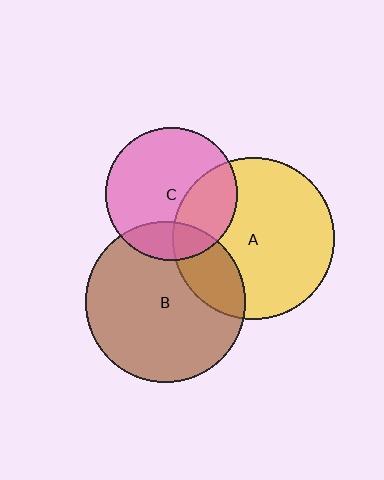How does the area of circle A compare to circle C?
Approximately 1.5 times.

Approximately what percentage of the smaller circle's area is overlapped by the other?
Approximately 30%.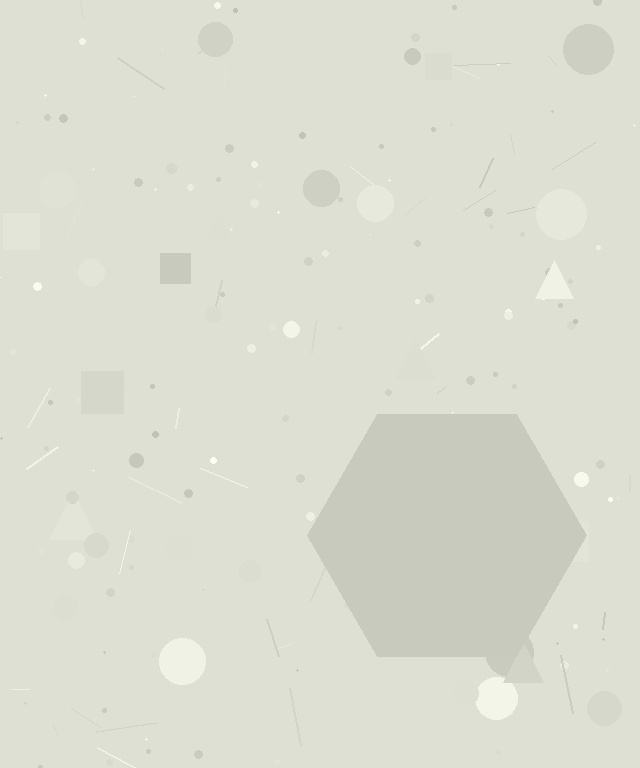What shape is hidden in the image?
A hexagon is hidden in the image.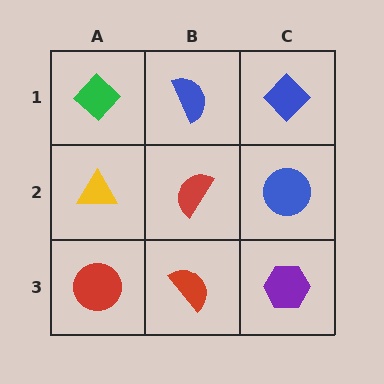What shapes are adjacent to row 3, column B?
A red semicircle (row 2, column B), a red circle (row 3, column A), a purple hexagon (row 3, column C).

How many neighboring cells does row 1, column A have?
2.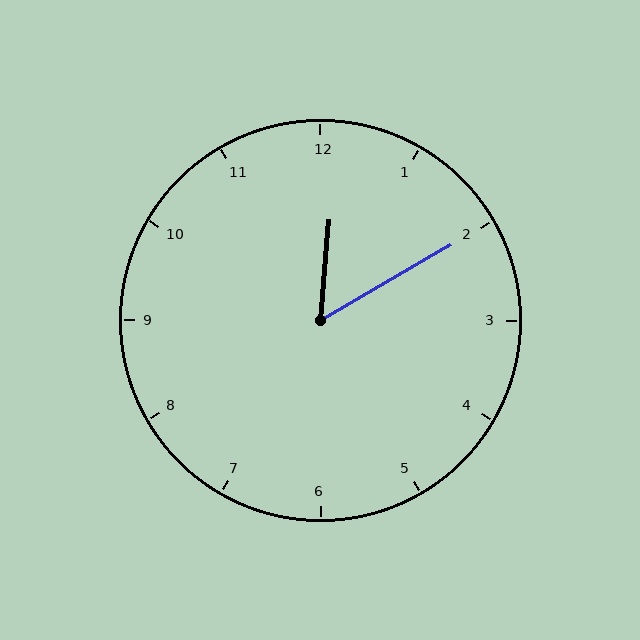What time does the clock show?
12:10.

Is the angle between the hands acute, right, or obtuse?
It is acute.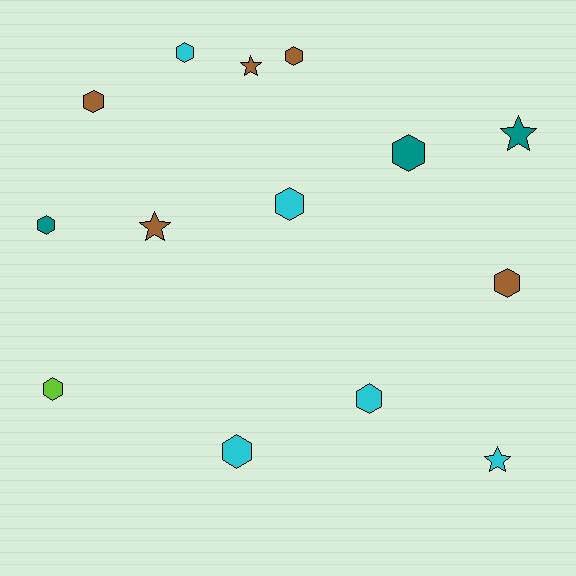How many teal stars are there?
There is 1 teal star.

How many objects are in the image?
There are 14 objects.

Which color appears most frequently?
Cyan, with 5 objects.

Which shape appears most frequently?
Hexagon, with 10 objects.